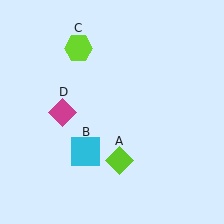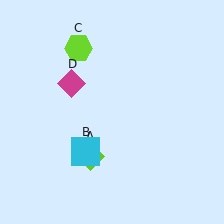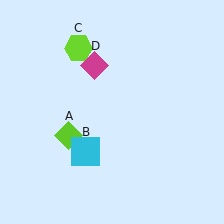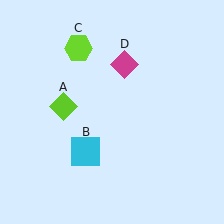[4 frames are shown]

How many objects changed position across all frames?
2 objects changed position: lime diamond (object A), magenta diamond (object D).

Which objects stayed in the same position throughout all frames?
Cyan square (object B) and lime hexagon (object C) remained stationary.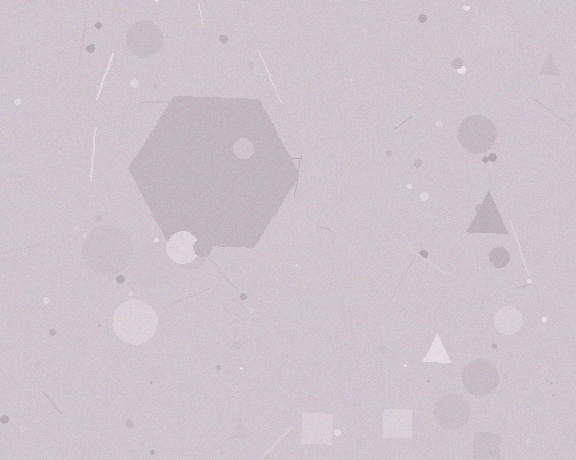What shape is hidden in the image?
A hexagon is hidden in the image.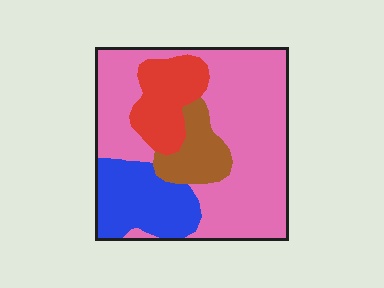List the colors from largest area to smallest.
From largest to smallest: pink, blue, red, brown.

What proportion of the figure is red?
Red covers about 15% of the figure.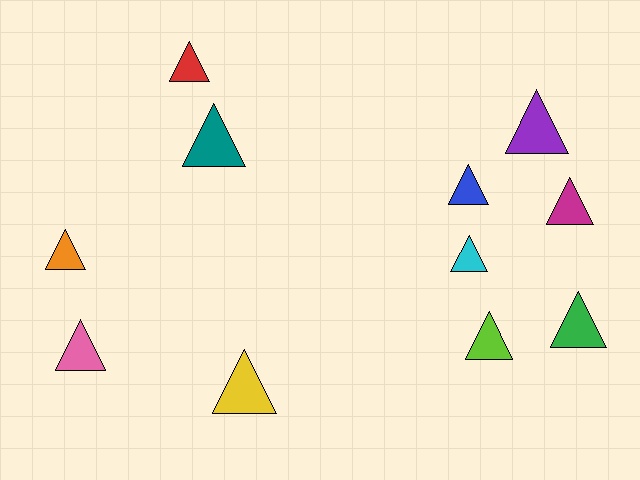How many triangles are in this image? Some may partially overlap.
There are 11 triangles.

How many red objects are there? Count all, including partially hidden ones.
There is 1 red object.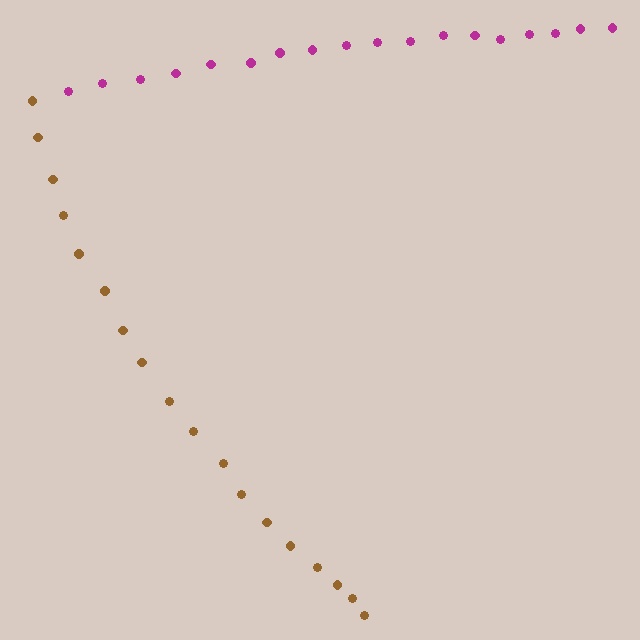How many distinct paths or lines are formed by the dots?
There are 2 distinct paths.